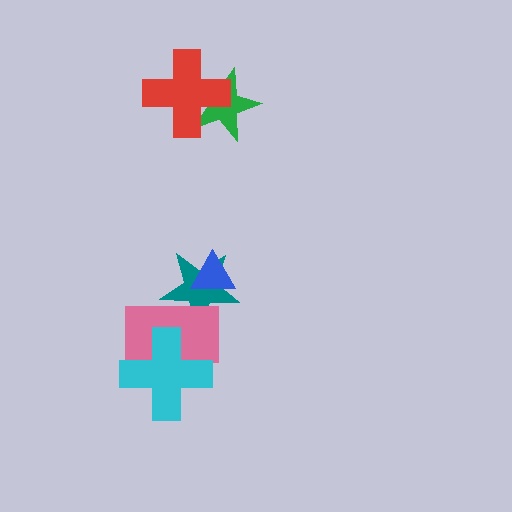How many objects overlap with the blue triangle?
1 object overlaps with the blue triangle.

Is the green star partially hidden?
Yes, it is partially covered by another shape.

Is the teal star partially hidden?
Yes, it is partially covered by another shape.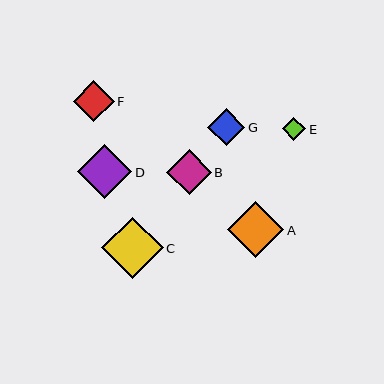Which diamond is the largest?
Diamond C is the largest with a size of approximately 61 pixels.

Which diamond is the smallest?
Diamond E is the smallest with a size of approximately 24 pixels.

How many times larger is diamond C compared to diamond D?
Diamond C is approximately 1.1 times the size of diamond D.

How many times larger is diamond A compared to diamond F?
Diamond A is approximately 1.4 times the size of diamond F.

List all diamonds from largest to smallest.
From largest to smallest: C, A, D, B, F, G, E.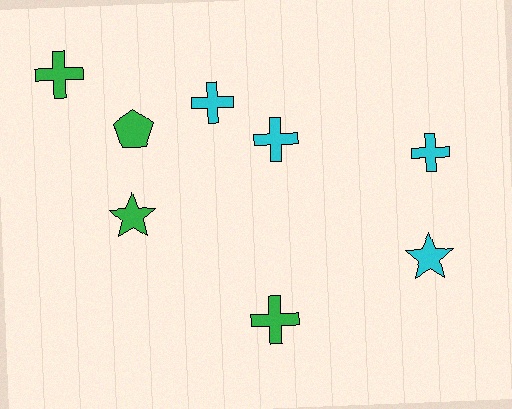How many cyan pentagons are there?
There are no cyan pentagons.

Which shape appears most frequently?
Cross, with 5 objects.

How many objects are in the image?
There are 8 objects.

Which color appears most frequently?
Cyan, with 4 objects.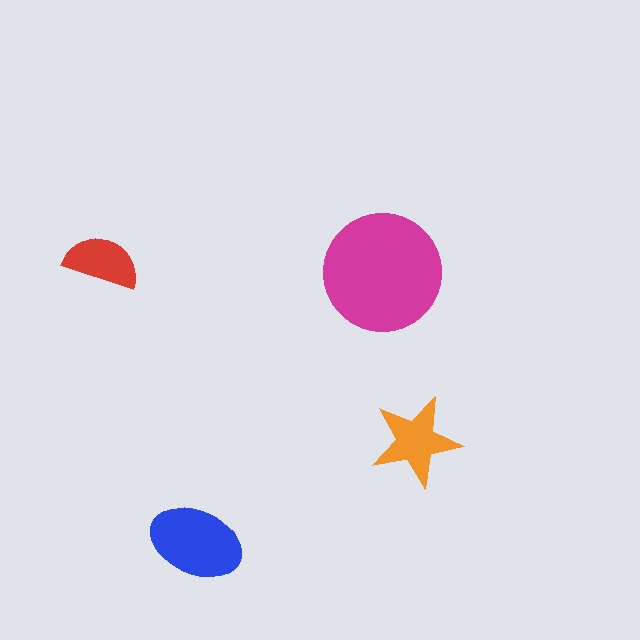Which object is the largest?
The magenta circle.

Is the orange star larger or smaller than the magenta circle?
Smaller.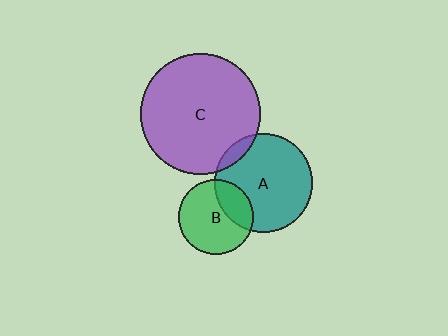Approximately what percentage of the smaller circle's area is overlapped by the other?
Approximately 10%.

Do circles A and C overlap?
Yes.